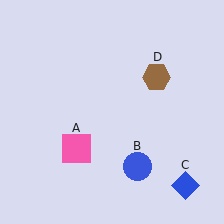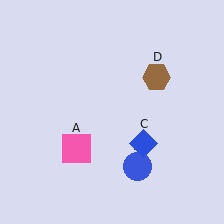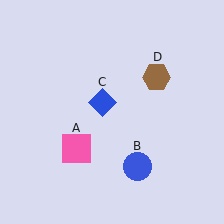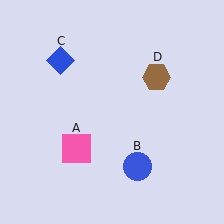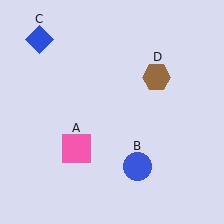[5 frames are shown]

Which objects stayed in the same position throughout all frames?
Pink square (object A) and blue circle (object B) and brown hexagon (object D) remained stationary.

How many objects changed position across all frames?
1 object changed position: blue diamond (object C).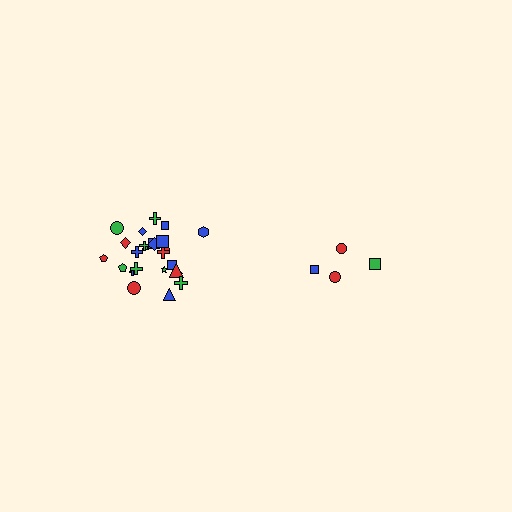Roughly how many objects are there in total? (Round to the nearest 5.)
Roughly 30 objects in total.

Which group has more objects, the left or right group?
The left group.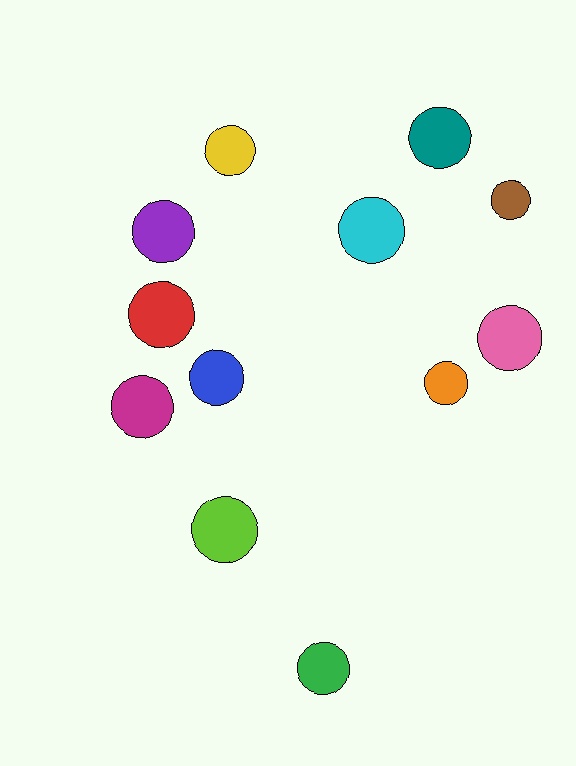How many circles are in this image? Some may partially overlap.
There are 12 circles.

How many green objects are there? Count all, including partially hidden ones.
There is 1 green object.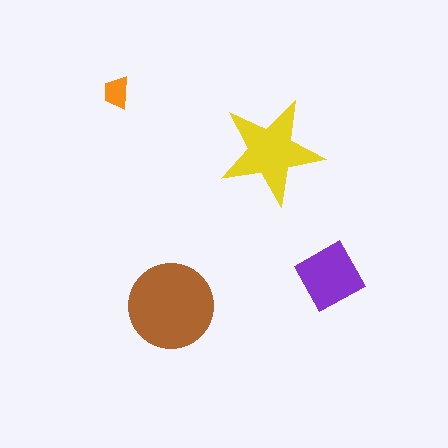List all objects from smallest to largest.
The orange trapezoid, the purple diamond, the yellow star, the brown circle.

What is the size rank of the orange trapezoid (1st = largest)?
4th.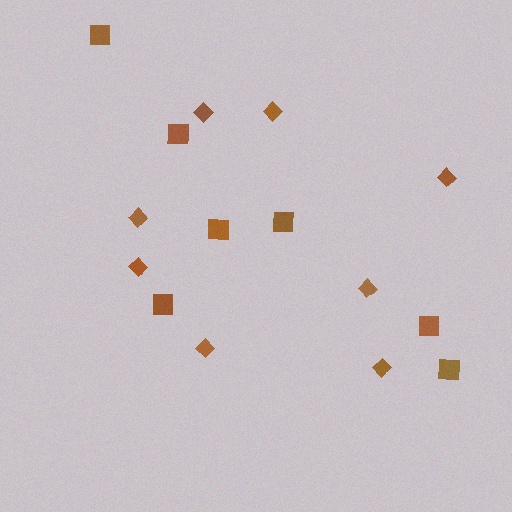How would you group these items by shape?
There are 2 groups: one group of diamonds (8) and one group of squares (7).